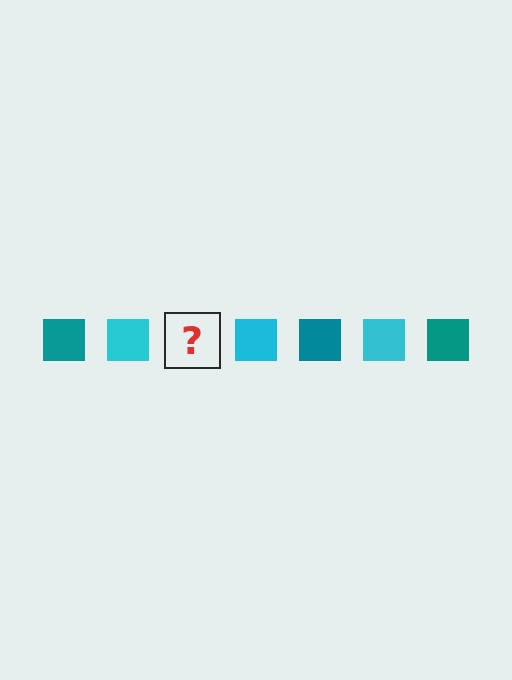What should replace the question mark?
The question mark should be replaced with a teal square.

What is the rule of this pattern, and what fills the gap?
The rule is that the pattern cycles through teal, cyan squares. The gap should be filled with a teal square.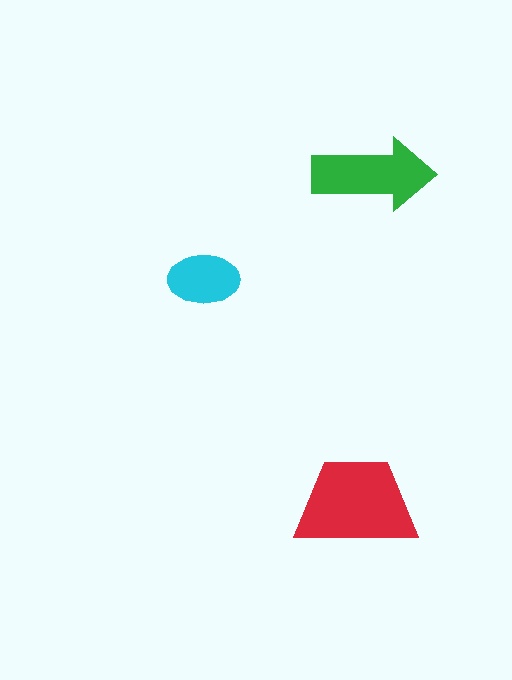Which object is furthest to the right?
The green arrow is rightmost.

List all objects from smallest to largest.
The cyan ellipse, the green arrow, the red trapezoid.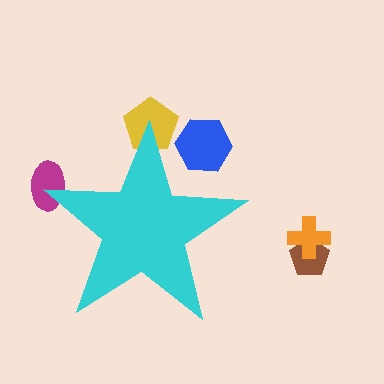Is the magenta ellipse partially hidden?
Yes, the magenta ellipse is partially hidden behind the cyan star.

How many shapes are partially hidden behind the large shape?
3 shapes are partially hidden.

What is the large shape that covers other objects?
A cyan star.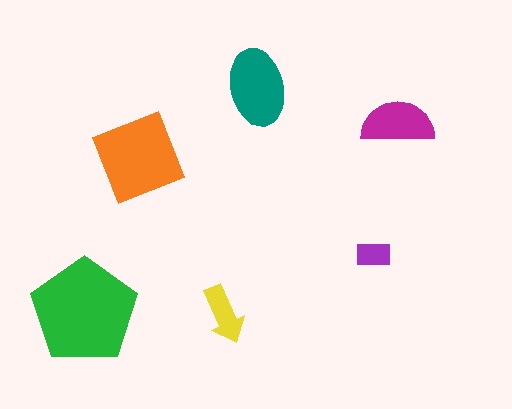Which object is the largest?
The green pentagon.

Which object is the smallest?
The purple rectangle.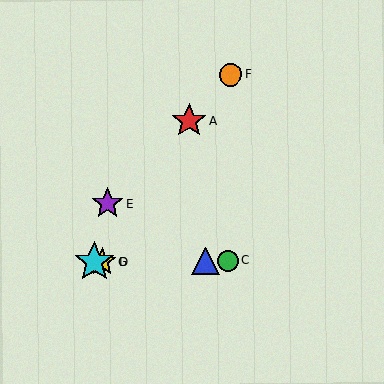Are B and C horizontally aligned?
Yes, both are at y≈261.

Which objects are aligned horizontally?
Objects B, C, D, G are aligned horizontally.